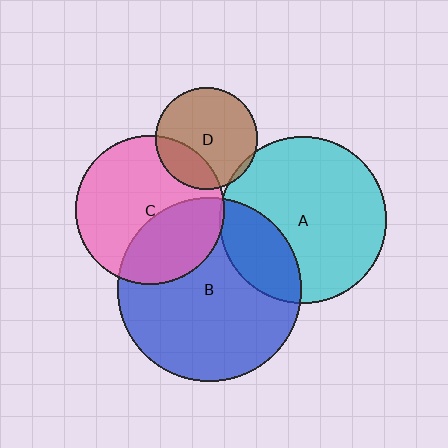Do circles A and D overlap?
Yes.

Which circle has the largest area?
Circle B (blue).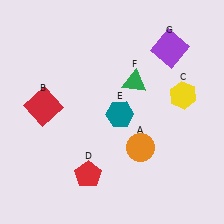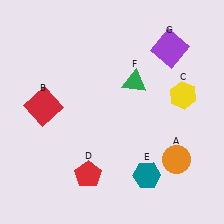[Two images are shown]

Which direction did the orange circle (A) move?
The orange circle (A) moved right.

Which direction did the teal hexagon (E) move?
The teal hexagon (E) moved down.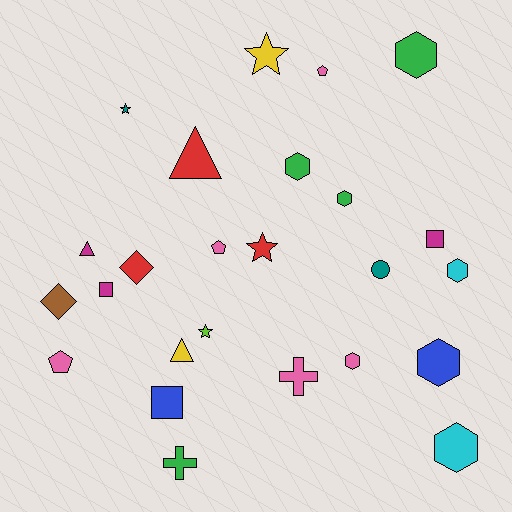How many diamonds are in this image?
There are 2 diamonds.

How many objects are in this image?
There are 25 objects.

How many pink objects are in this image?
There are 5 pink objects.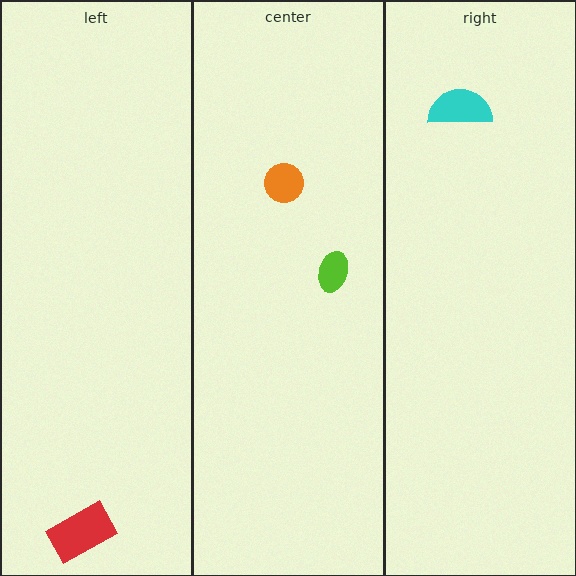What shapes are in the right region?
The cyan semicircle.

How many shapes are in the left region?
1.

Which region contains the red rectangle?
The left region.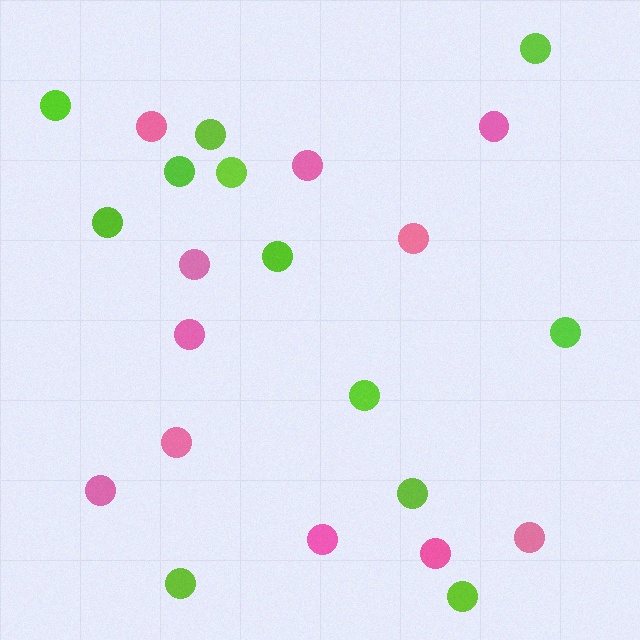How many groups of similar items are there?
There are 2 groups: one group of pink circles (11) and one group of lime circles (12).